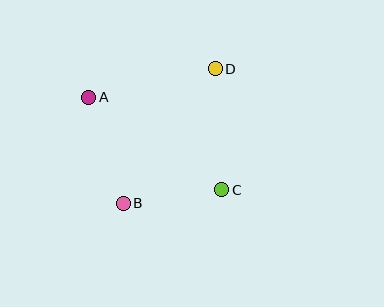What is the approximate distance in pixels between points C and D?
The distance between C and D is approximately 121 pixels.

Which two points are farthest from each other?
Points B and D are farthest from each other.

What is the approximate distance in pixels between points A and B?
The distance between A and B is approximately 112 pixels.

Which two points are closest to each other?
Points B and C are closest to each other.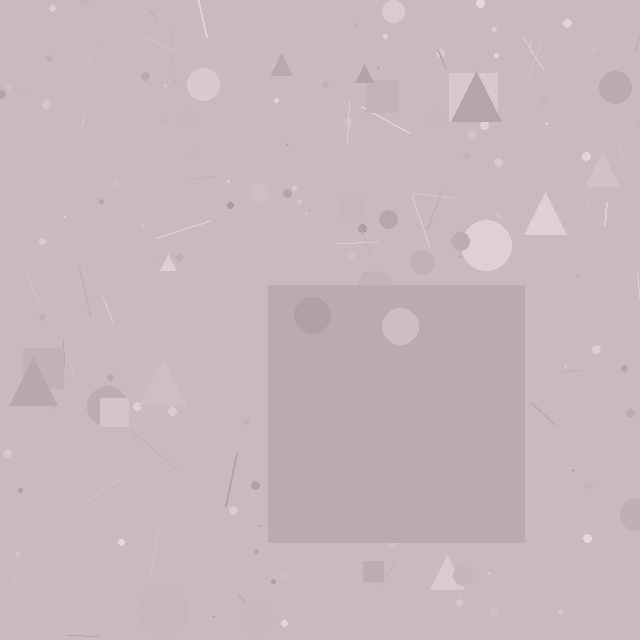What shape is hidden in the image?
A square is hidden in the image.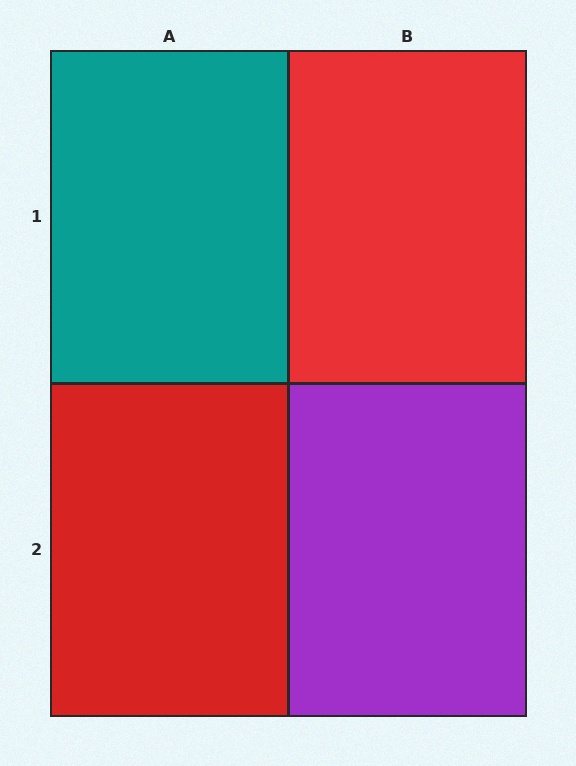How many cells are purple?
1 cell is purple.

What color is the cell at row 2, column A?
Red.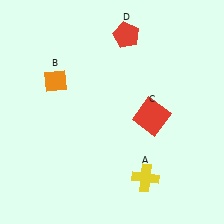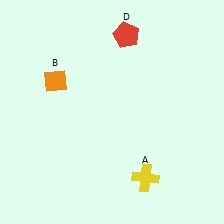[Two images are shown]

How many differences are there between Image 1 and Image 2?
There is 1 difference between the two images.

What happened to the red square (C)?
The red square (C) was removed in Image 2. It was in the bottom-right area of Image 1.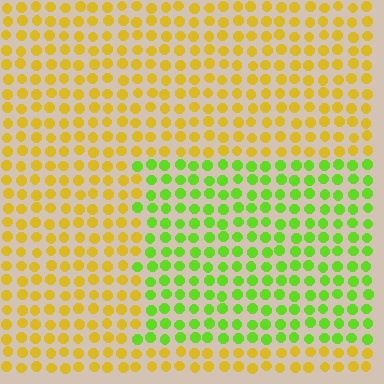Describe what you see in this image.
The image is filled with small yellow elements in a uniform arrangement. A rectangle-shaped region is visible where the elements are tinted to a slightly different hue, forming a subtle color boundary.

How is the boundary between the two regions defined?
The boundary is defined purely by a slight shift in hue (about 51 degrees). Spacing, size, and orientation are identical on both sides.